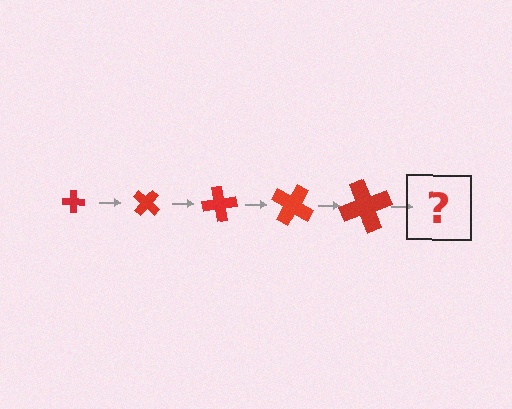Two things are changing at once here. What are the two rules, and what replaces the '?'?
The two rules are that the cross grows larger each step and it rotates 40 degrees each step. The '?' should be a cross, larger than the previous one and rotated 200 degrees from the start.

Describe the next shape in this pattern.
It should be a cross, larger than the previous one and rotated 200 degrees from the start.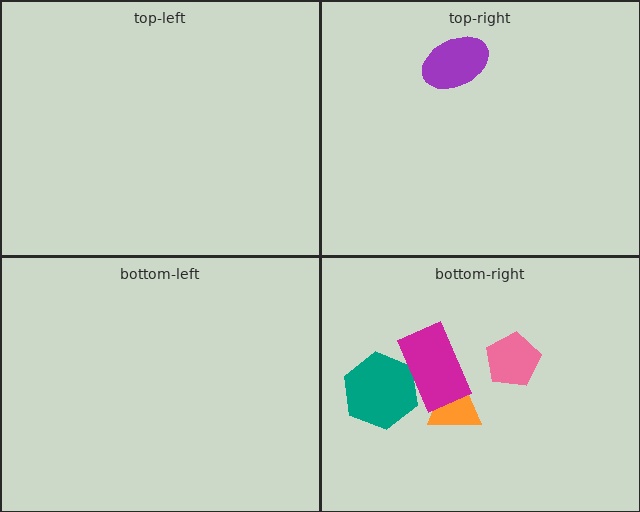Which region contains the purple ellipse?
The top-right region.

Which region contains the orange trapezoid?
The bottom-right region.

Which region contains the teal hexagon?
The bottom-right region.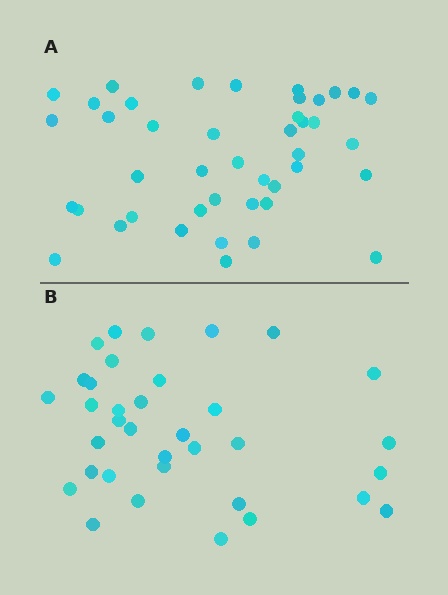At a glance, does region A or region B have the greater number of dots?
Region A (the top region) has more dots.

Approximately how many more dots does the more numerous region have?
Region A has roughly 8 or so more dots than region B.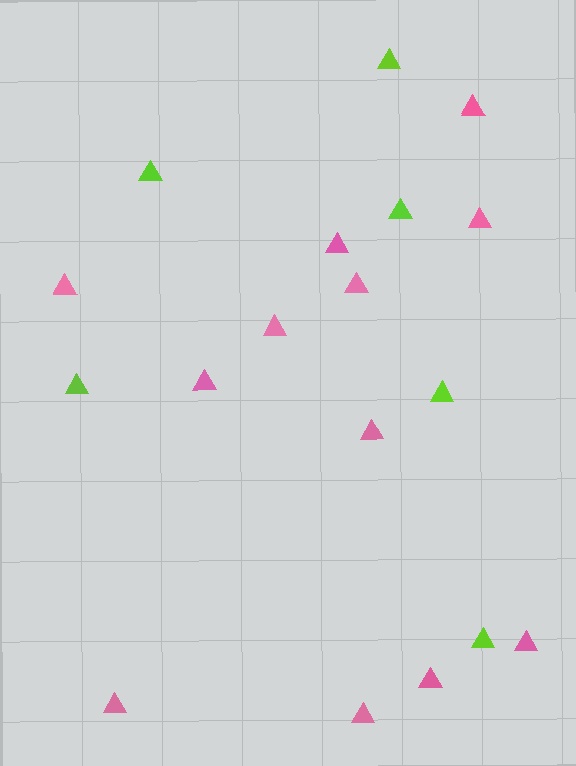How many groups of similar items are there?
There are 2 groups: one group of lime triangles (6) and one group of pink triangles (12).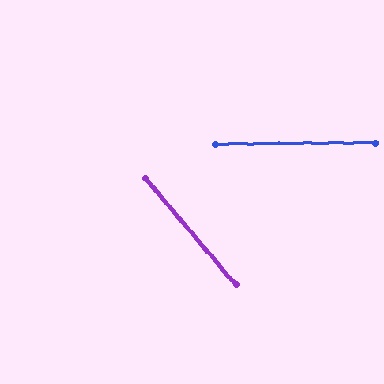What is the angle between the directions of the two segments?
Approximately 51 degrees.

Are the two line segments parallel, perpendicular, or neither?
Neither parallel nor perpendicular — they differ by about 51°.